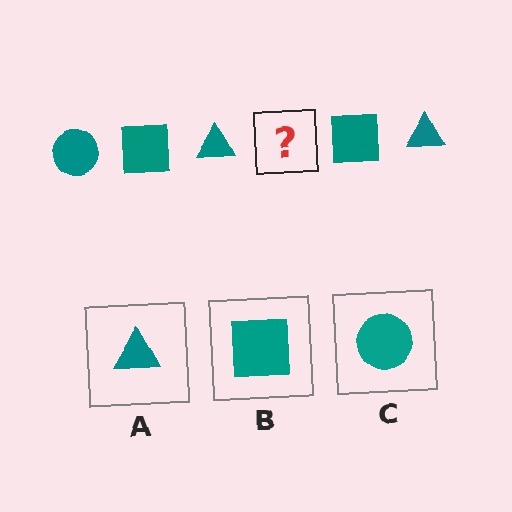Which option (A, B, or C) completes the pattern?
C.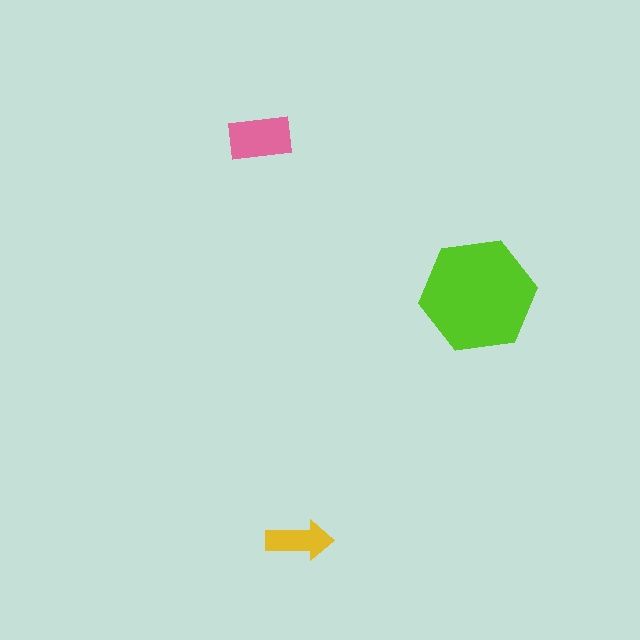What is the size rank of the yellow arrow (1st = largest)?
3rd.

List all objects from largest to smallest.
The lime hexagon, the pink rectangle, the yellow arrow.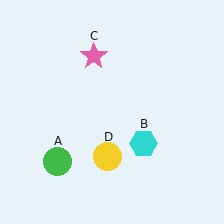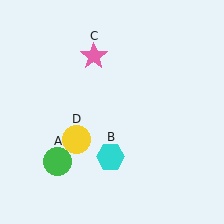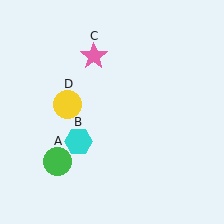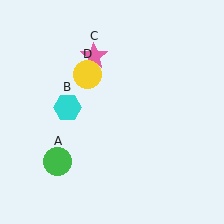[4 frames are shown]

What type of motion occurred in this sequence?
The cyan hexagon (object B), yellow circle (object D) rotated clockwise around the center of the scene.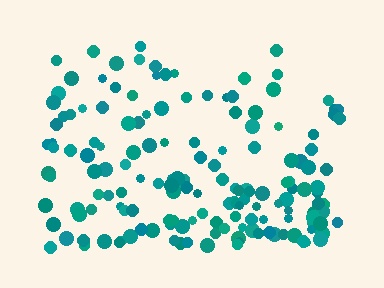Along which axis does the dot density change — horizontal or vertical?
Vertical.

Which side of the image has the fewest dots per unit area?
The top.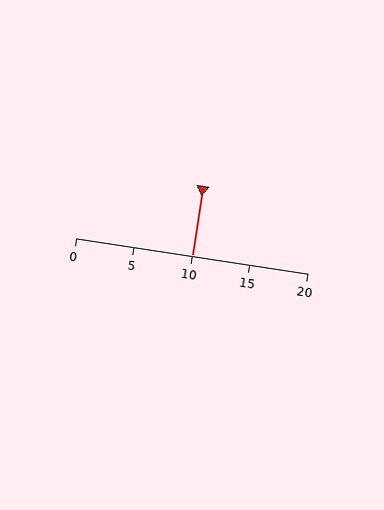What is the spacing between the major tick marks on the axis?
The major ticks are spaced 5 apart.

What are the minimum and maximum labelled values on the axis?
The axis runs from 0 to 20.